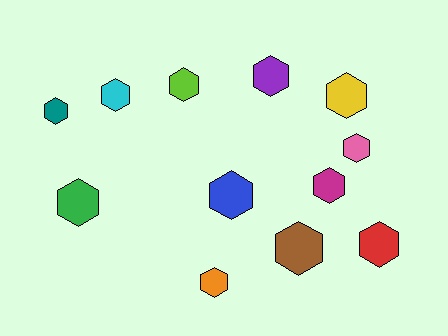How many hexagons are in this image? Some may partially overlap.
There are 12 hexagons.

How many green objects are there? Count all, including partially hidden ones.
There is 1 green object.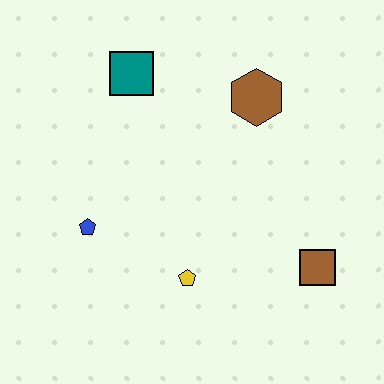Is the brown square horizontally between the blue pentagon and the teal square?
No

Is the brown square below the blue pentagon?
Yes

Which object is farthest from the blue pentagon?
The brown square is farthest from the blue pentagon.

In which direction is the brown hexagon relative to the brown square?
The brown hexagon is above the brown square.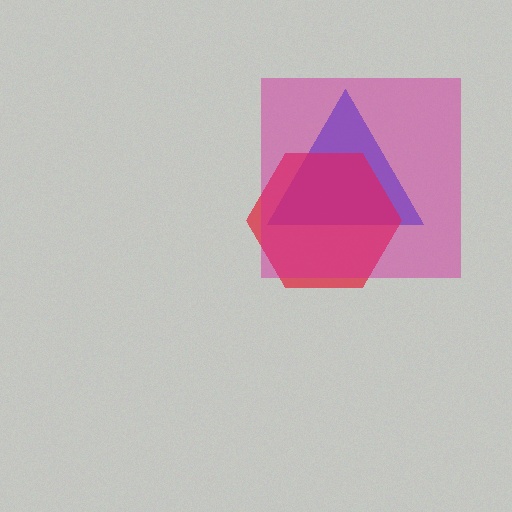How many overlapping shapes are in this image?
There are 3 overlapping shapes in the image.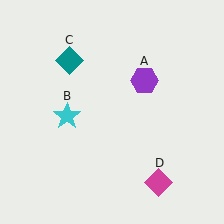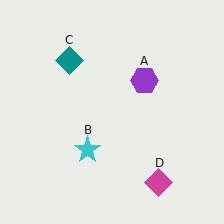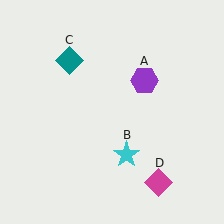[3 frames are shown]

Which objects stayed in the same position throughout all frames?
Purple hexagon (object A) and teal diamond (object C) and magenta diamond (object D) remained stationary.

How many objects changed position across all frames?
1 object changed position: cyan star (object B).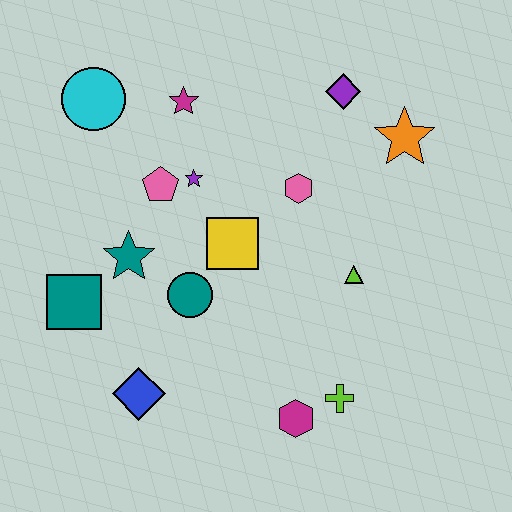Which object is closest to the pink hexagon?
The yellow square is closest to the pink hexagon.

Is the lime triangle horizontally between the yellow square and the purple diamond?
No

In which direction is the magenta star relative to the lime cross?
The magenta star is above the lime cross.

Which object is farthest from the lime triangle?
The cyan circle is farthest from the lime triangle.